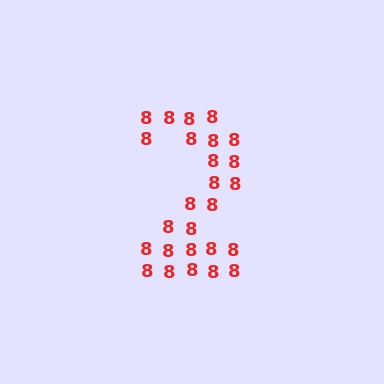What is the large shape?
The large shape is the digit 2.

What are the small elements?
The small elements are digit 8's.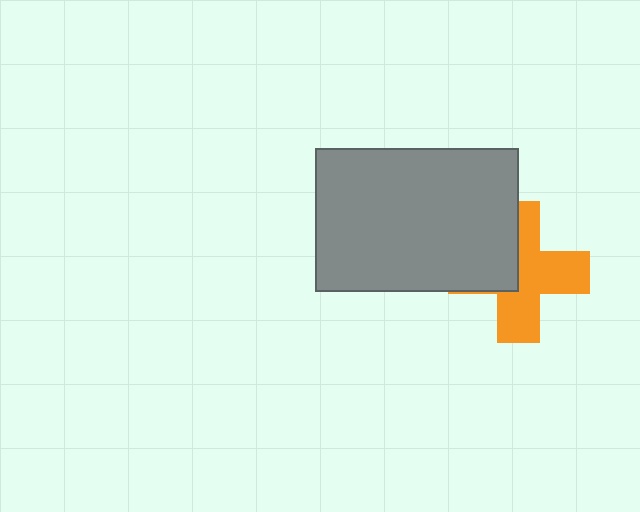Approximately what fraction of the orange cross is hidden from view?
Roughly 39% of the orange cross is hidden behind the gray rectangle.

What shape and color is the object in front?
The object in front is a gray rectangle.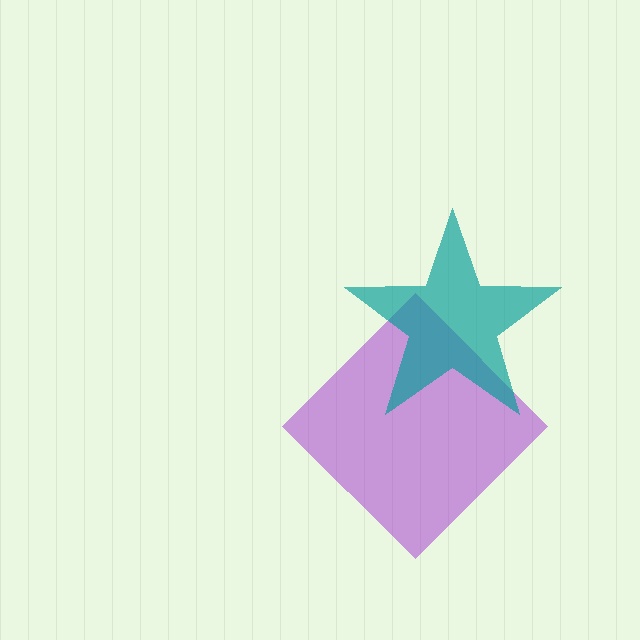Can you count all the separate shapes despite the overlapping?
Yes, there are 2 separate shapes.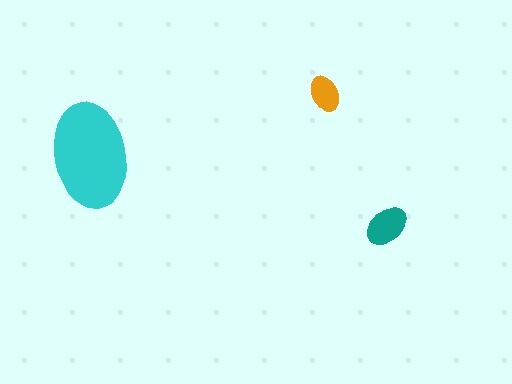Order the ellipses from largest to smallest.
the cyan one, the teal one, the orange one.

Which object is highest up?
The orange ellipse is topmost.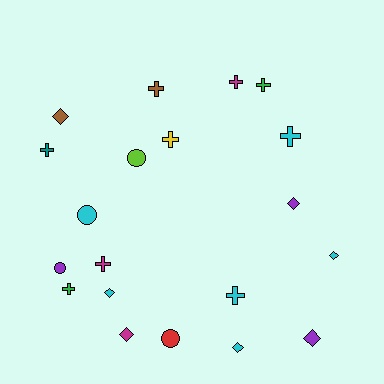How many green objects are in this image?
There are 2 green objects.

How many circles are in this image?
There are 4 circles.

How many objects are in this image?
There are 20 objects.